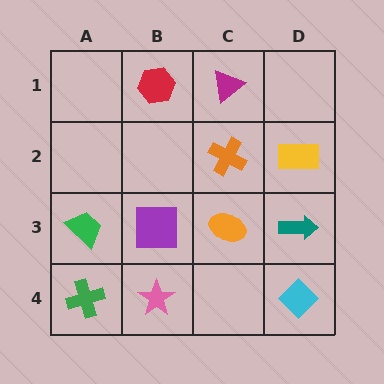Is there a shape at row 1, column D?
No, that cell is empty.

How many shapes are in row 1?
2 shapes.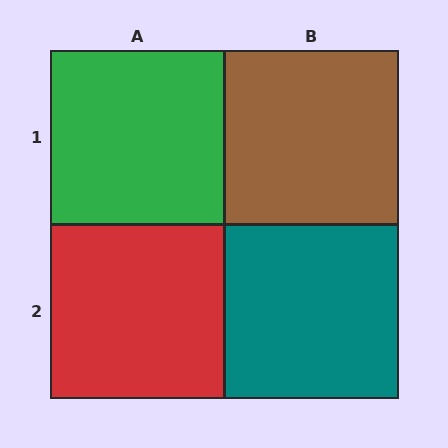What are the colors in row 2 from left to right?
Red, teal.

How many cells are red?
1 cell is red.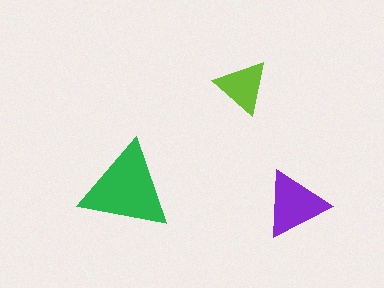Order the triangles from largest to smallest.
the green one, the purple one, the lime one.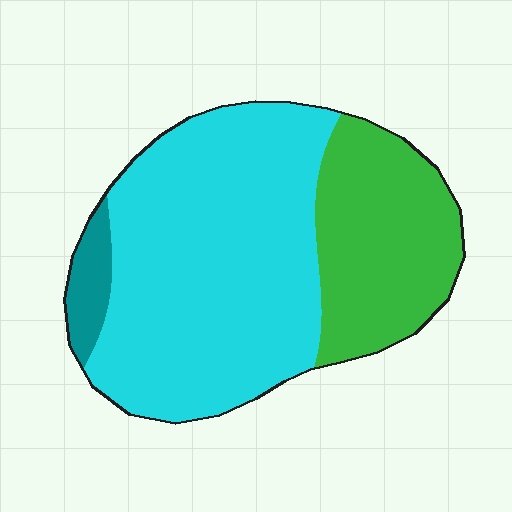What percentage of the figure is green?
Green takes up about one third (1/3) of the figure.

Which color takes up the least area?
Teal, at roughly 5%.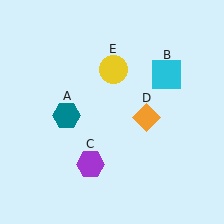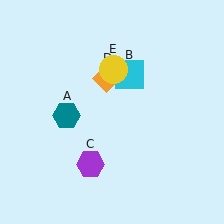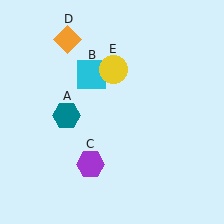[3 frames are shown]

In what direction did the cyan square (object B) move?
The cyan square (object B) moved left.